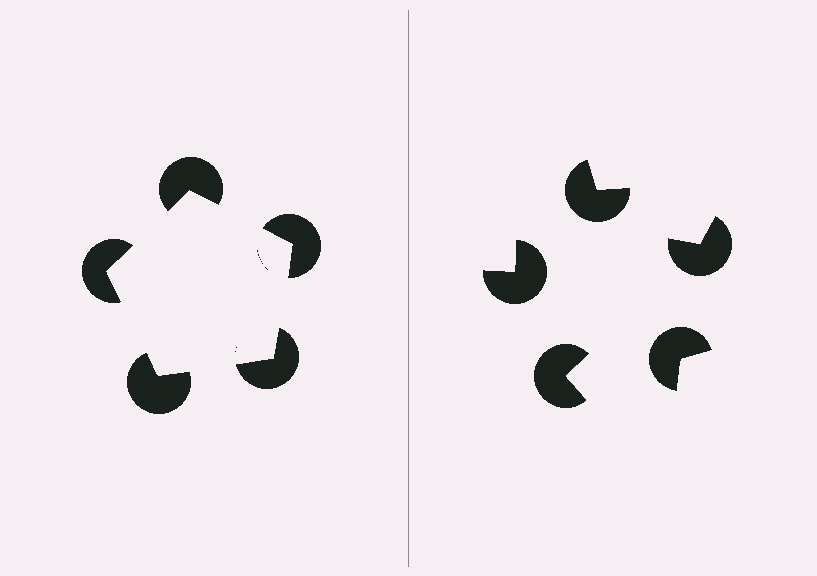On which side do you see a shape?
An illusory pentagon appears on the left side. On the right side the wedge cuts are rotated, so no coherent shape forms.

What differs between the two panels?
The pac-man discs are positioned identically on both sides; only the wedge orientations differ. On the left they align to a pentagon; on the right they are misaligned.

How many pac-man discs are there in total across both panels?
10 — 5 on each side.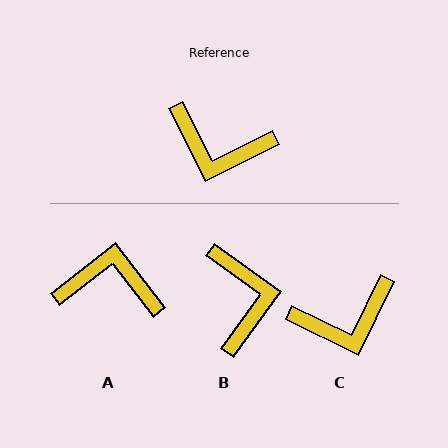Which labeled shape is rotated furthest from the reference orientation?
A, about 169 degrees away.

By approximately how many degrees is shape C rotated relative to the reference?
Approximately 37 degrees counter-clockwise.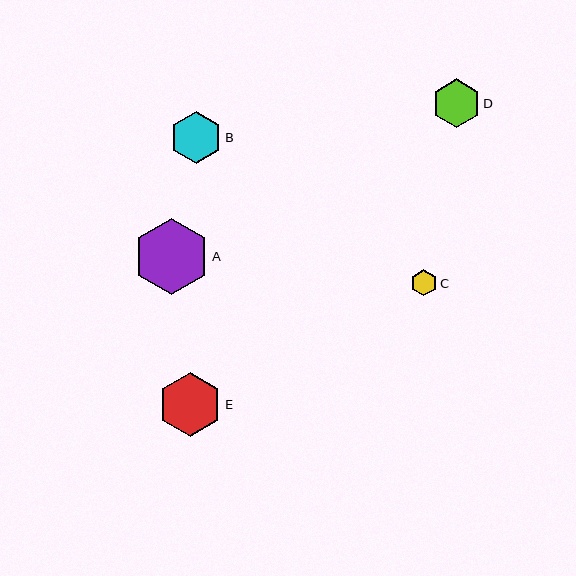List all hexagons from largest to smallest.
From largest to smallest: A, E, B, D, C.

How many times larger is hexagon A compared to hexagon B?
Hexagon A is approximately 1.5 times the size of hexagon B.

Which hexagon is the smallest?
Hexagon C is the smallest with a size of approximately 27 pixels.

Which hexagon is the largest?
Hexagon A is the largest with a size of approximately 76 pixels.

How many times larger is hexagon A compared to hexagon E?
Hexagon A is approximately 1.2 times the size of hexagon E.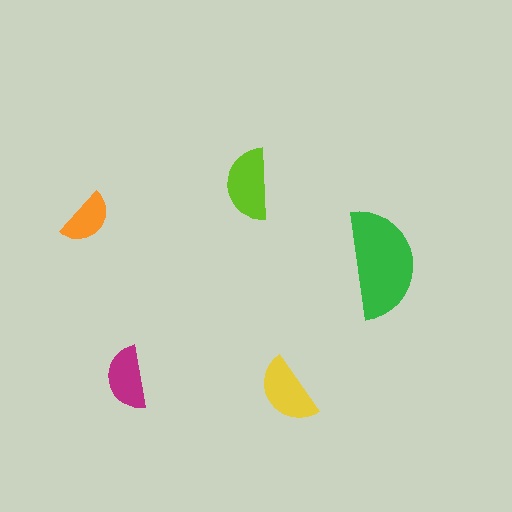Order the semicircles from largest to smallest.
the green one, the lime one, the yellow one, the magenta one, the orange one.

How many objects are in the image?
There are 5 objects in the image.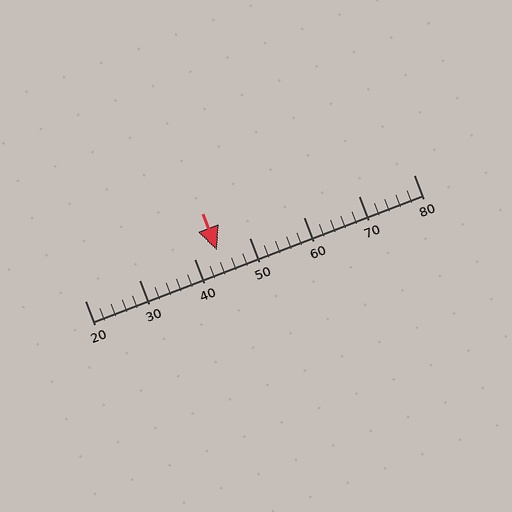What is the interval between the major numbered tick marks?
The major tick marks are spaced 10 units apart.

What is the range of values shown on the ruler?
The ruler shows values from 20 to 80.